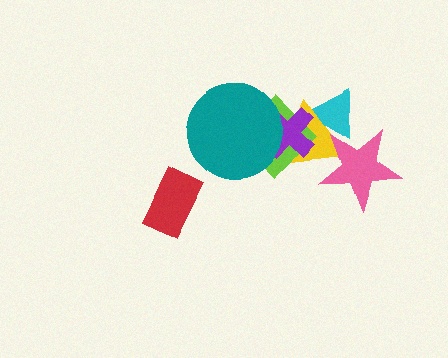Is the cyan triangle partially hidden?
Yes, it is partially covered by another shape.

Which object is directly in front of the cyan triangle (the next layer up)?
The yellow triangle is directly in front of the cyan triangle.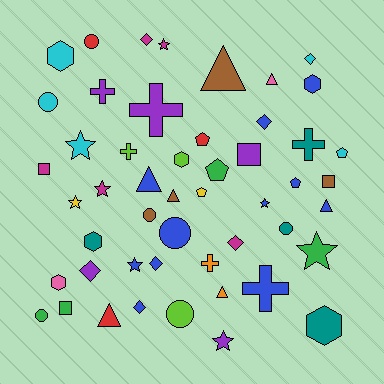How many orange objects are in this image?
There are 2 orange objects.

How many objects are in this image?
There are 50 objects.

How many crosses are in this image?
There are 6 crosses.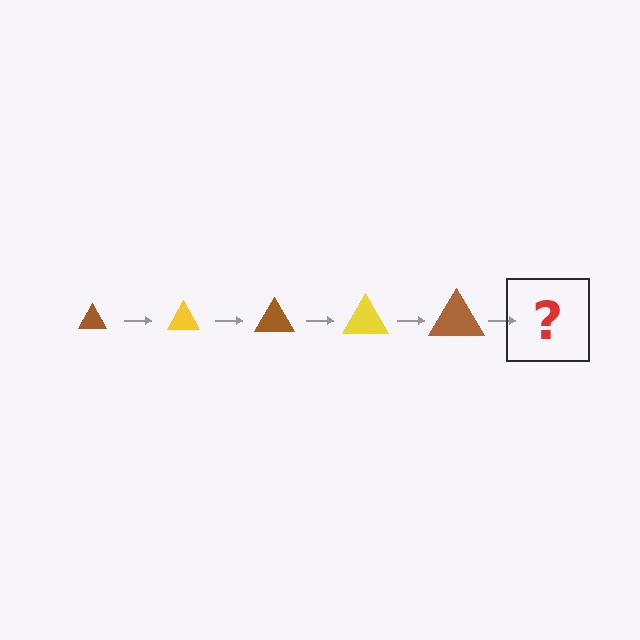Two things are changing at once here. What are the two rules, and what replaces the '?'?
The two rules are that the triangle grows larger each step and the color cycles through brown and yellow. The '?' should be a yellow triangle, larger than the previous one.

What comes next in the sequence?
The next element should be a yellow triangle, larger than the previous one.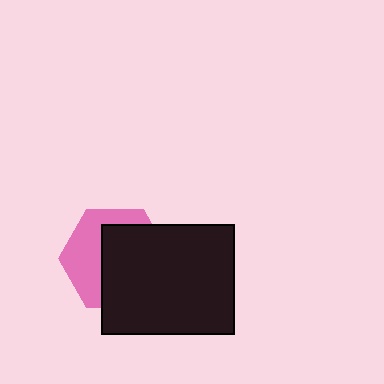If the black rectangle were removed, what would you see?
You would see the complete pink hexagon.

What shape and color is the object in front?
The object in front is a black rectangle.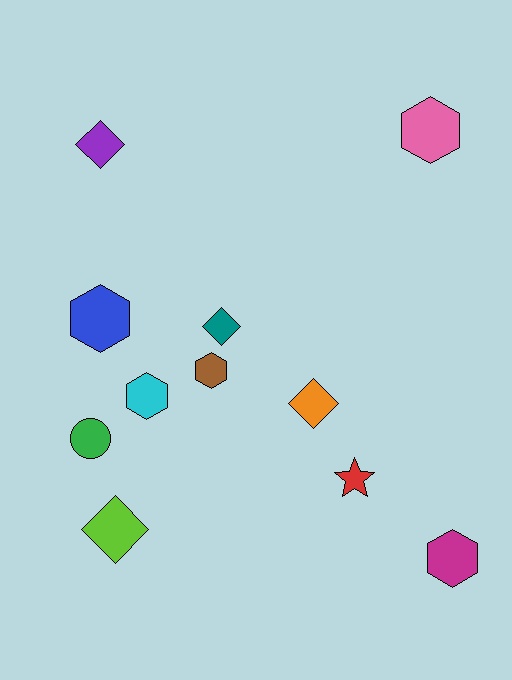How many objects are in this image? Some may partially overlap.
There are 11 objects.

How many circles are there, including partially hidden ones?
There is 1 circle.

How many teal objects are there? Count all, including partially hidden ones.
There is 1 teal object.